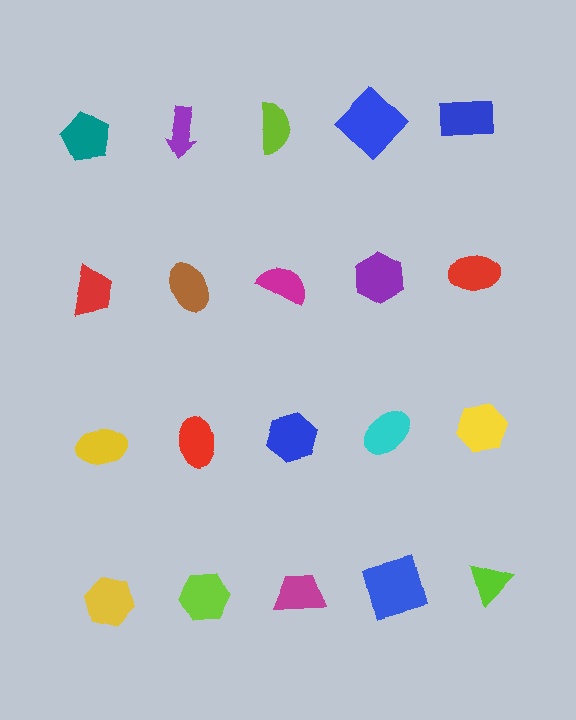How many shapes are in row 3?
5 shapes.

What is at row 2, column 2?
A brown ellipse.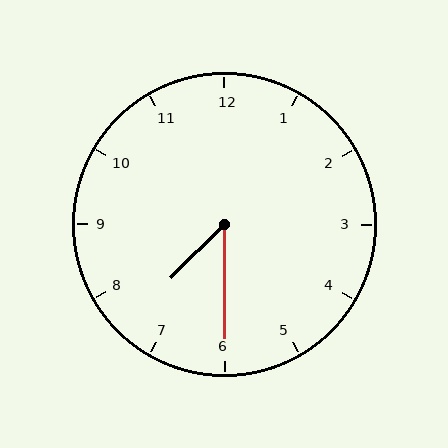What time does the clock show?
7:30.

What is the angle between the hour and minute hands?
Approximately 45 degrees.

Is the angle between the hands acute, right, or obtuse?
It is acute.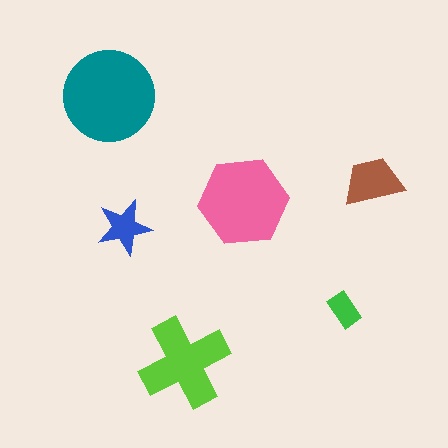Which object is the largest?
The teal circle.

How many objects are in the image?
There are 6 objects in the image.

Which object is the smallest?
The green rectangle.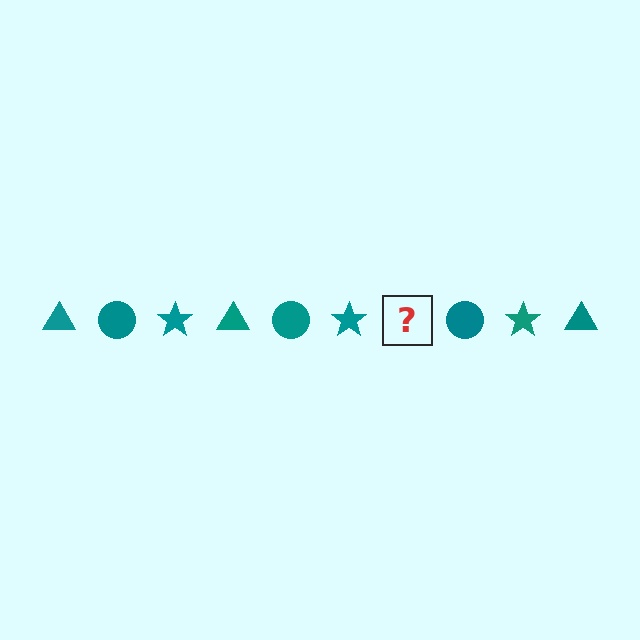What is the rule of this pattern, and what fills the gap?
The rule is that the pattern cycles through triangle, circle, star shapes in teal. The gap should be filled with a teal triangle.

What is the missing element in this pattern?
The missing element is a teal triangle.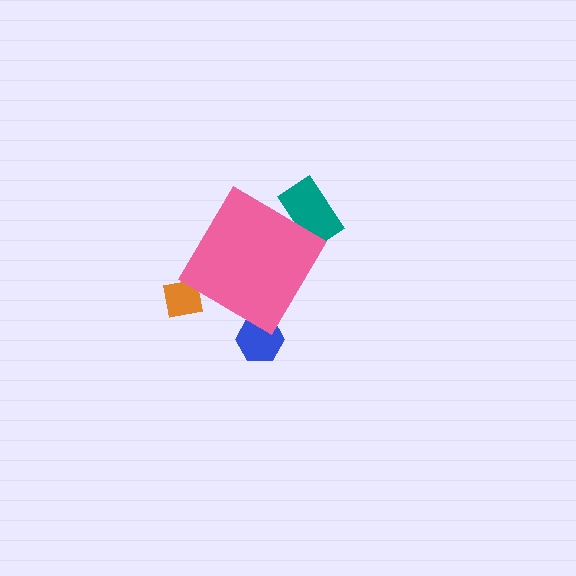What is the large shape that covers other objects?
A pink diamond.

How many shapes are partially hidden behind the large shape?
3 shapes are partially hidden.